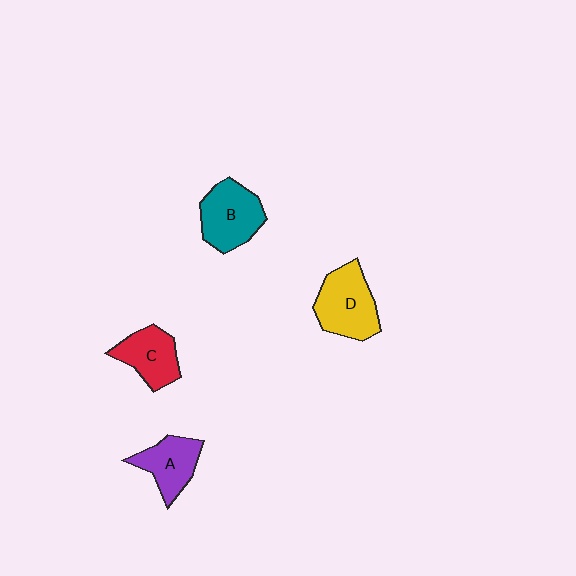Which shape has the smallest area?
Shape A (purple).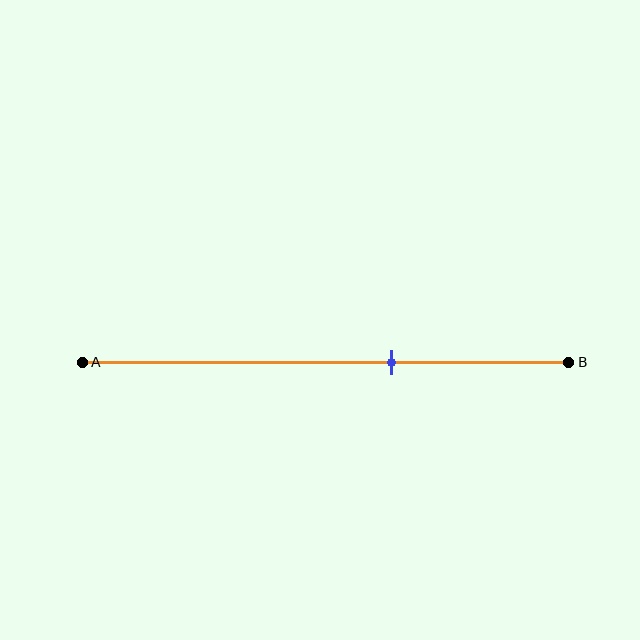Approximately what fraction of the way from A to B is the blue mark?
The blue mark is approximately 65% of the way from A to B.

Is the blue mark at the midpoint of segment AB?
No, the mark is at about 65% from A, not at the 50% midpoint.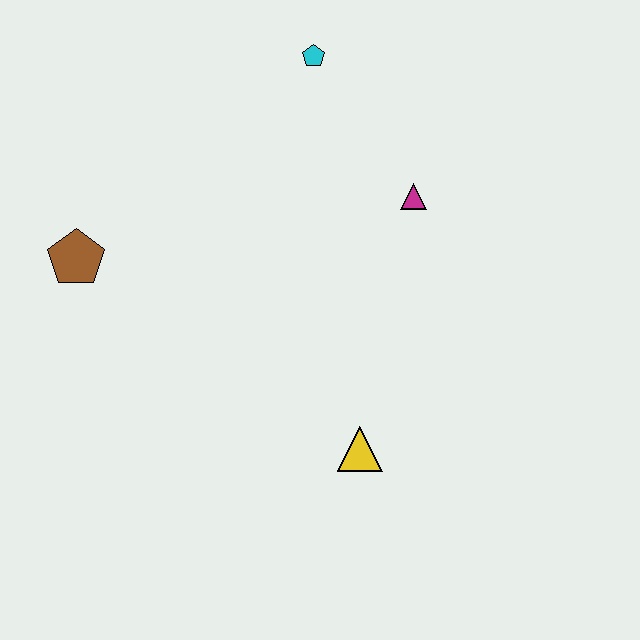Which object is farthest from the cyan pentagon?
The yellow triangle is farthest from the cyan pentagon.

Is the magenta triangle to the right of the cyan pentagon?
Yes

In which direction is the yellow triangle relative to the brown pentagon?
The yellow triangle is to the right of the brown pentagon.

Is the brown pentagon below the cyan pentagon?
Yes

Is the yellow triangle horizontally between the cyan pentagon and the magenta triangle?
Yes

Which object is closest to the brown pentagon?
The cyan pentagon is closest to the brown pentagon.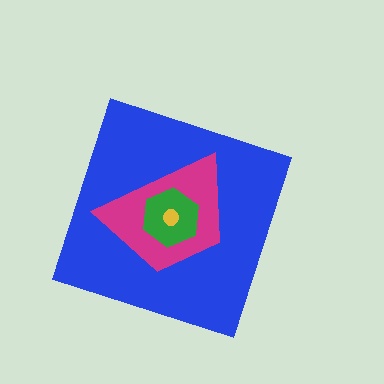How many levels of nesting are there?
4.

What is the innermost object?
The yellow circle.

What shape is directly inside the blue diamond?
The magenta trapezoid.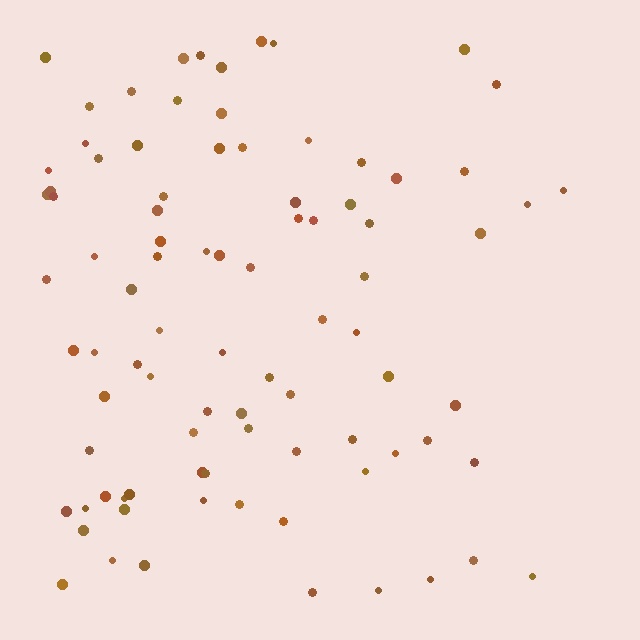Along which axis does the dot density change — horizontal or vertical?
Horizontal.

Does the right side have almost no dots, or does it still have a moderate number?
Still a moderate number, just noticeably fewer than the left.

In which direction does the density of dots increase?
From right to left, with the left side densest.